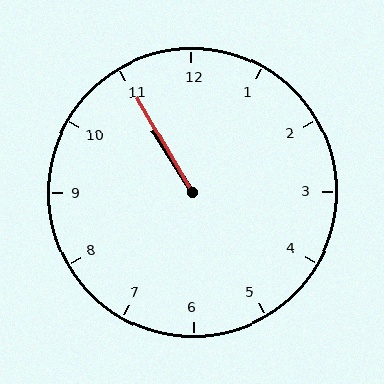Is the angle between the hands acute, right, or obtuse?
It is acute.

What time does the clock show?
10:55.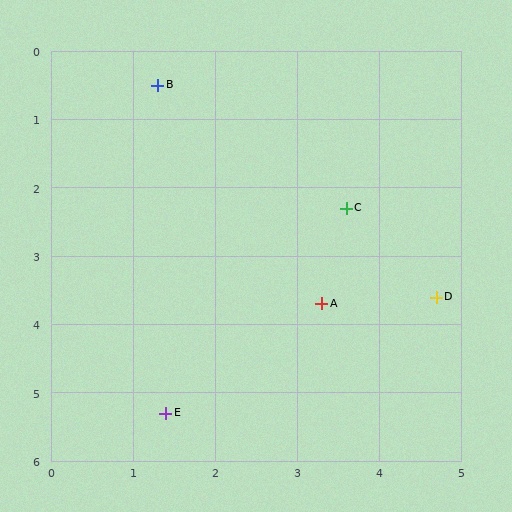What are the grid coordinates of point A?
Point A is at approximately (3.3, 3.7).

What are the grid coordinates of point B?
Point B is at approximately (1.3, 0.5).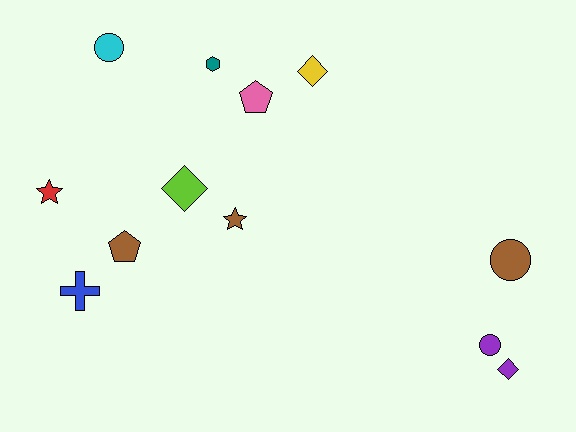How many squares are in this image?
There are no squares.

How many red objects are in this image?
There is 1 red object.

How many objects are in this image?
There are 12 objects.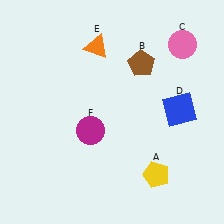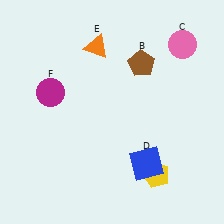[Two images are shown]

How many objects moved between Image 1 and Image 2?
2 objects moved between the two images.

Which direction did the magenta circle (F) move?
The magenta circle (F) moved left.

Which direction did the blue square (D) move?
The blue square (D) moved down.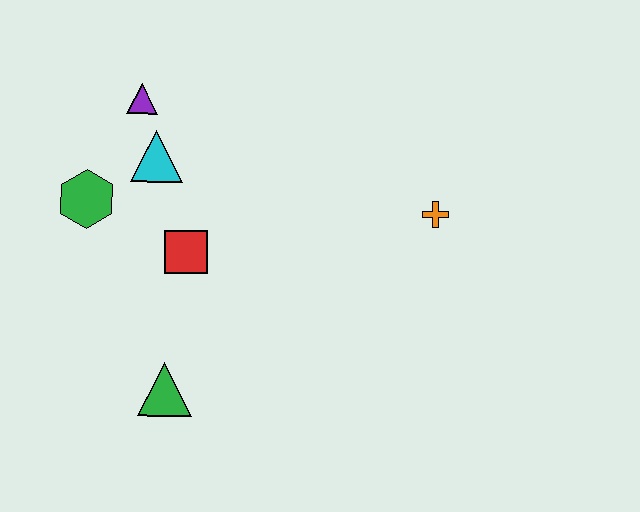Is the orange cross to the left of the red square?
No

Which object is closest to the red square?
The cyan triangle is closest to the red square.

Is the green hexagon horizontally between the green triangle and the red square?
No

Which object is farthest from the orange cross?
The green hexagon is farthest from the orange cross.